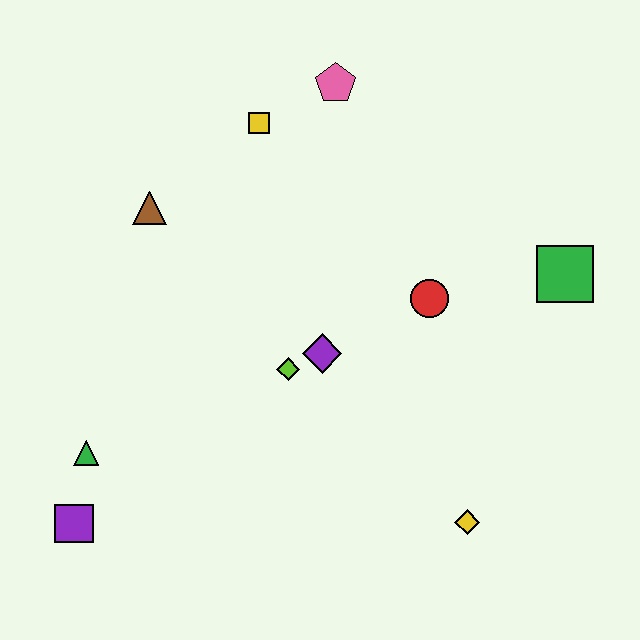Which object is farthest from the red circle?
The purple square is farthest from the red circle.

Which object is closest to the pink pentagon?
The yellow square is closest to the pink pentagon.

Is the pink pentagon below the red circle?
No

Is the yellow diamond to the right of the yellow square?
Yes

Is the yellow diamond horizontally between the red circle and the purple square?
No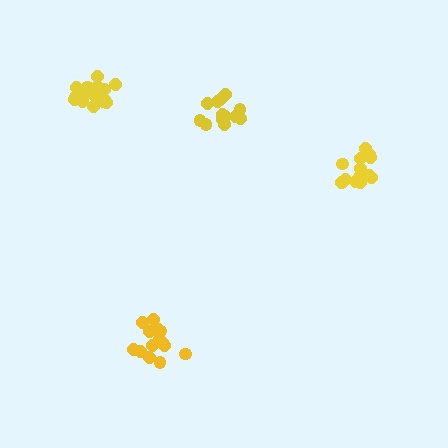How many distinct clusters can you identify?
There are 4 distinct clusters.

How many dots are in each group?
Group 1: 17 dots, Group 2: 14 dots, Group 3: 18 dots, Group 4: 13 dots (62 total).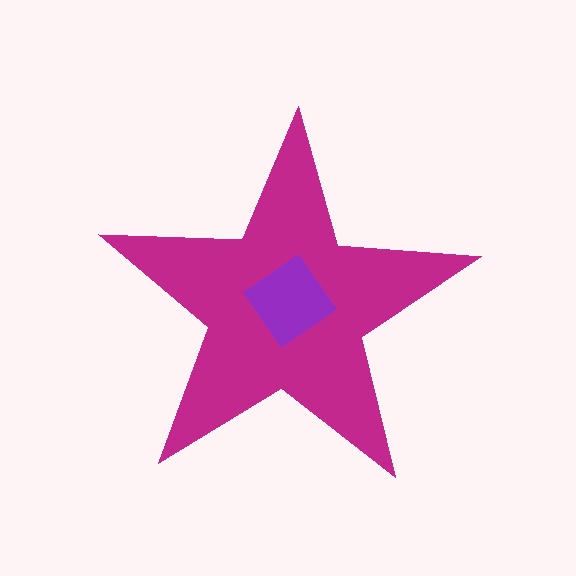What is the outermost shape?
The magenta star.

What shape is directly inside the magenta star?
The purple diamond.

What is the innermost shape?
The purple diamond.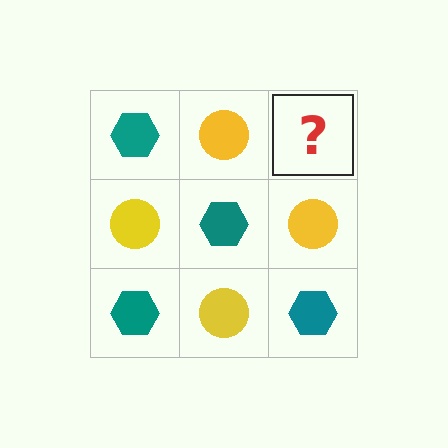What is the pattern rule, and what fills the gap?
The rule is that it alternates teal hexagon and yellow circle in a checkerboard pattern. The gap should be filled with a teal hexagon.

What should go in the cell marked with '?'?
The missing cell should contain a teal hexagon.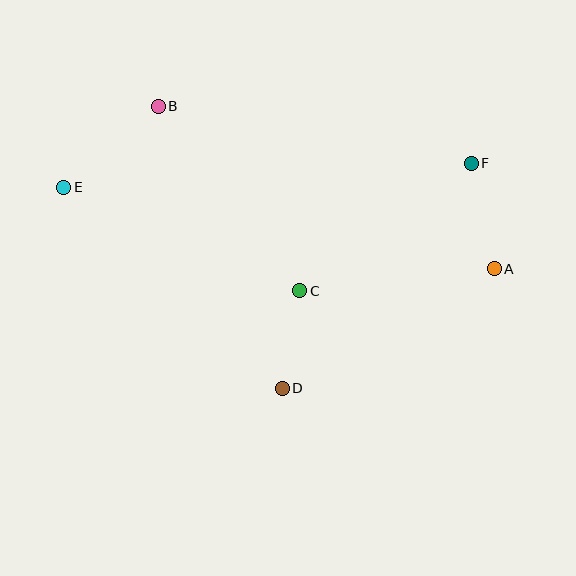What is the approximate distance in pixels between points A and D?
The distance between A and D is approximately 244 pixels.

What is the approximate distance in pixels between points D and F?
The distance between D and F is approximately 294 pixels.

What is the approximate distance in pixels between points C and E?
The distance between C and E is approximately 258 pixels.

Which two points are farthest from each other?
Points A and E are farthest from each other.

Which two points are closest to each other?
Points C and D are closest to each other.